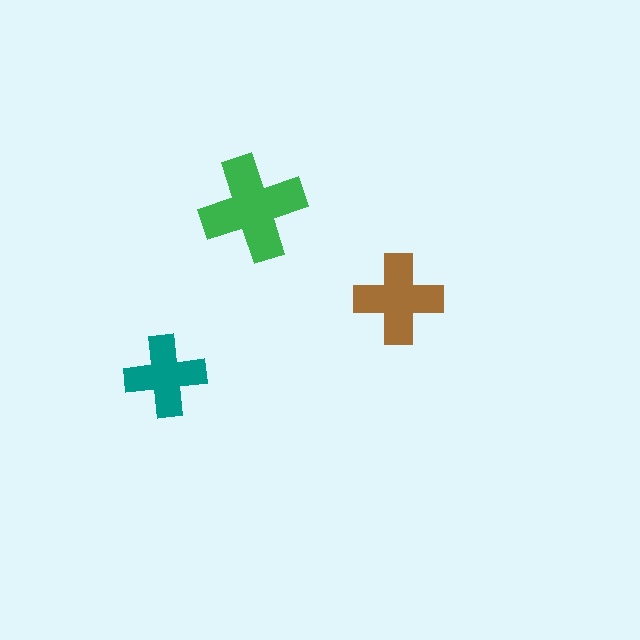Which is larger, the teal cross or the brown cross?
The brown one.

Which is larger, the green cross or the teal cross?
The green one.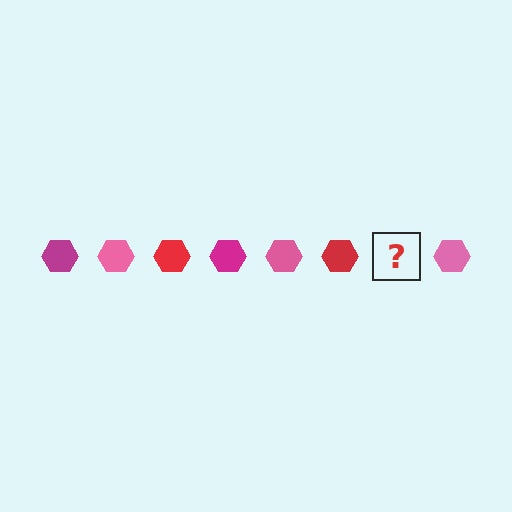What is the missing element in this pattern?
The missing element is a magenta hexagon.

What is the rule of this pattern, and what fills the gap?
The rule is that the pattern cycles through magenta, pink, red hexagons. The gap should be filled with a magenta hexagon.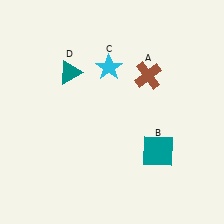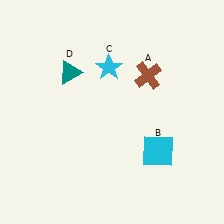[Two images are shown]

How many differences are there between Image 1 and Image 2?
There is 1 difference between the two images.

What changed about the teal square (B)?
In Image 1, B is teal. In Image 2, it changed to cyan.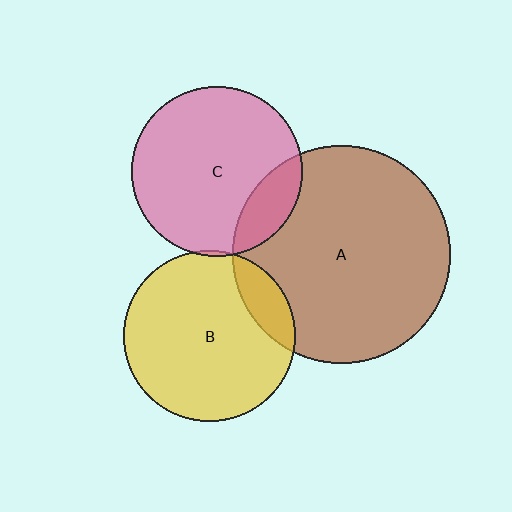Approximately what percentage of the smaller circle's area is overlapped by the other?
Approximately 5%.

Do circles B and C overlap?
Yes.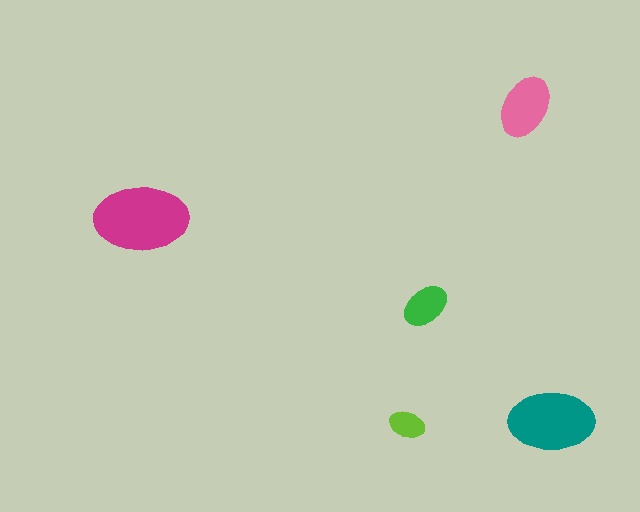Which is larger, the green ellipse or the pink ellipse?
The pink one.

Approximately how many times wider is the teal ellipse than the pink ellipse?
About 1.5 times wider.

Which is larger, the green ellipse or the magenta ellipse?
The magenta one.